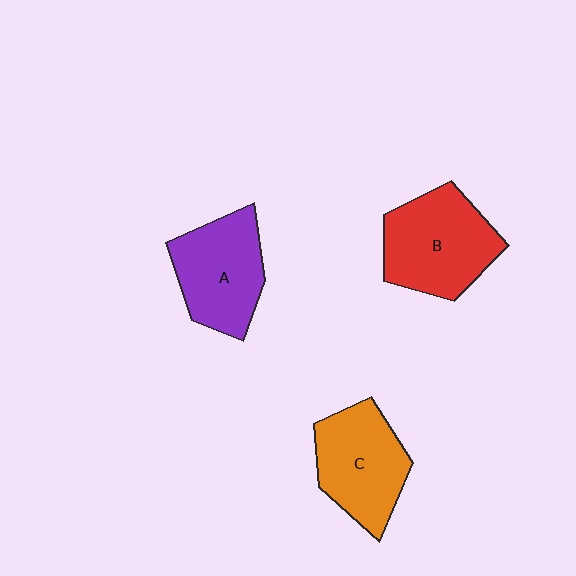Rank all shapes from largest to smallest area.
From largest to smallest: B (red), A (purple), C (orange).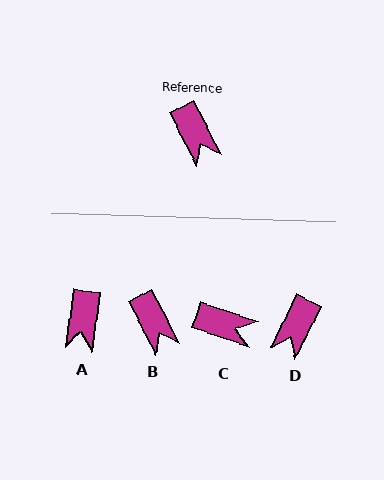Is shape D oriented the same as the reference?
No, it is off by about 54 degrees.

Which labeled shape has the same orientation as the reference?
B.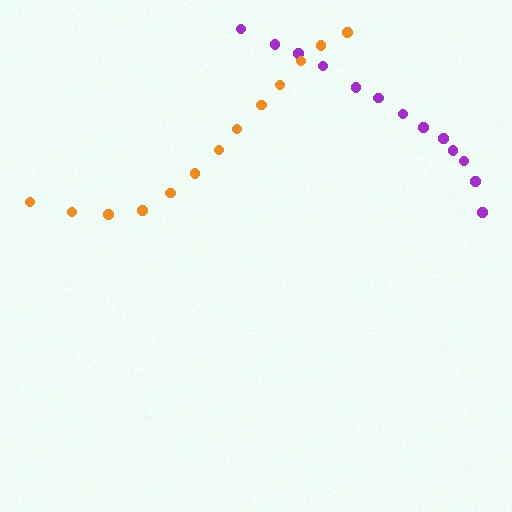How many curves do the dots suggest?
There are 2 distinct paths.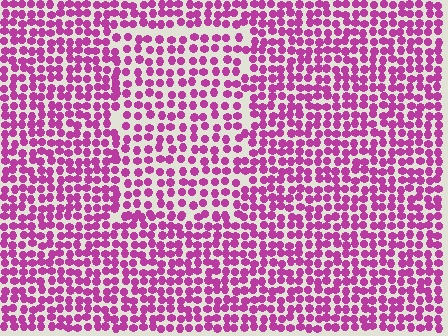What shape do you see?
I see a rectangle.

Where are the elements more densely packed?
The elements are more densely packed outside the rectangle boundary.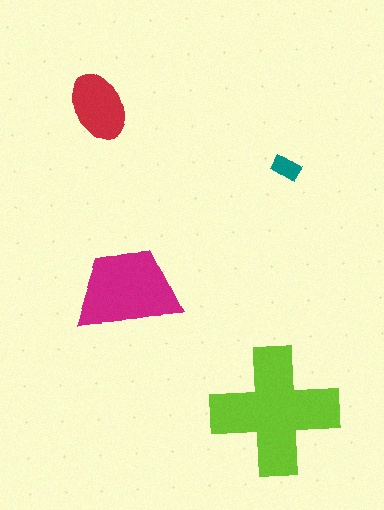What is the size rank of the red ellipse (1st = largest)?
3rd.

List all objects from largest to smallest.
The lime cross, the magenta trapezoid, the red ellipse, the teal rectangle.